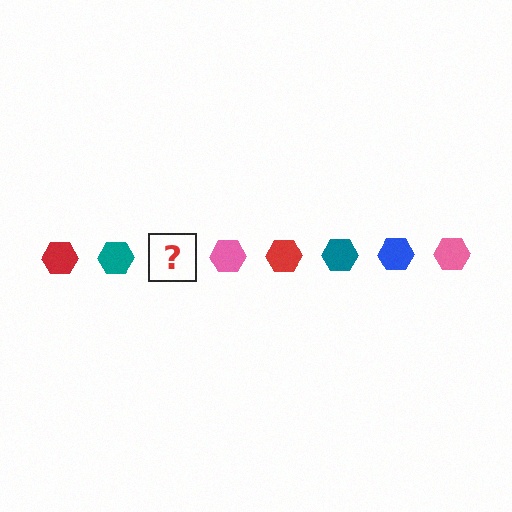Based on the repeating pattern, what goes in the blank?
The blank should be a blue hexagon.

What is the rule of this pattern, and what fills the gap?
The rule is that the pattern cycles through red, teal, blue, pink hexagons. The gap should be filled with a blue hexagon.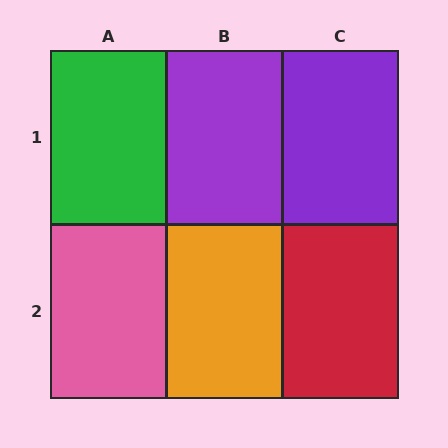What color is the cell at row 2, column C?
Red.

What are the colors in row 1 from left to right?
Green, purple, purple.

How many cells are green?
1 cell is green.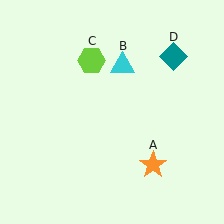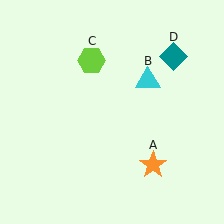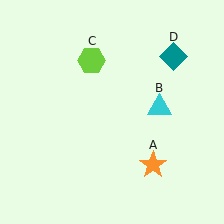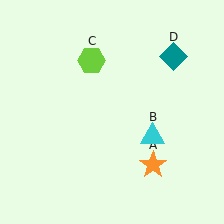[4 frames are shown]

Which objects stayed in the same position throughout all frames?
Orange star (object A) and lime hexagon (object C) and teal diamond (object D) remained stationary.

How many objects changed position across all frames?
1 object changed position: cyan triangle (object B).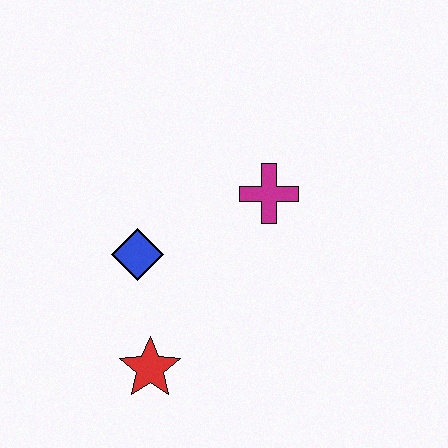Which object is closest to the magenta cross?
The blue diamond is closest to the magenta cross.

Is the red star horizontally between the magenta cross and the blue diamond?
Yes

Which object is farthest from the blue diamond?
The magenta cross is farthest from the blue diamond.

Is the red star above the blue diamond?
No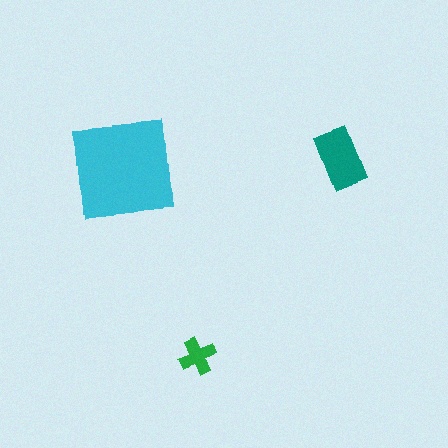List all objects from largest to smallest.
The cyan square, the teal rectangle, the green cross.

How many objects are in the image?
There are 3 objects in the image.